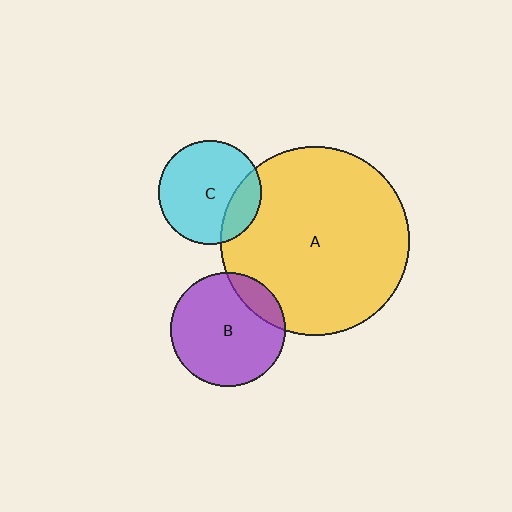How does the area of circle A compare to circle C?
Approximately 3.3 times.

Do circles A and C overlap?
Yes.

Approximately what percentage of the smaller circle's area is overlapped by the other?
Approximately 20%.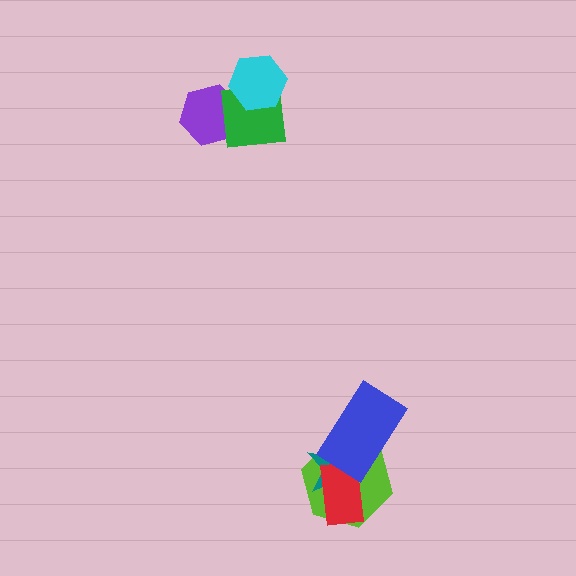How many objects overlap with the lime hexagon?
3 objects overlap with the lime hexagon.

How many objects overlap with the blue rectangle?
3 objects overlap with the blue rectangle.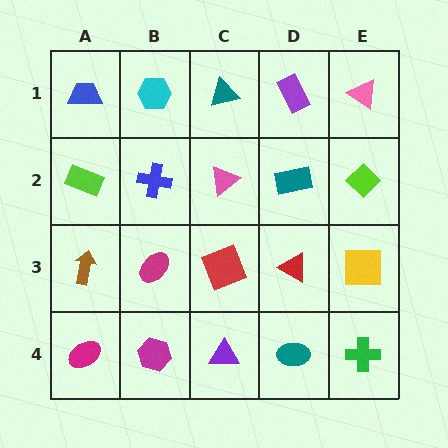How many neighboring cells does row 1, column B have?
3.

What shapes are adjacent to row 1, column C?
A pink triangle (row 2, column C), a cyan hexagon (row 1, column B), a purple rectangle (row 1, column D).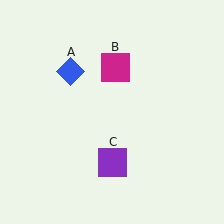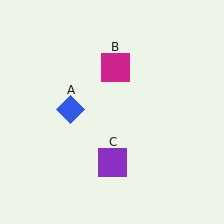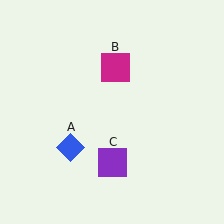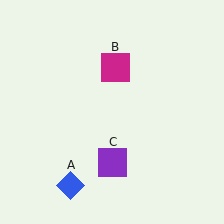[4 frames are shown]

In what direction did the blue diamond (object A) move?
The blue diamond (object A) moved down.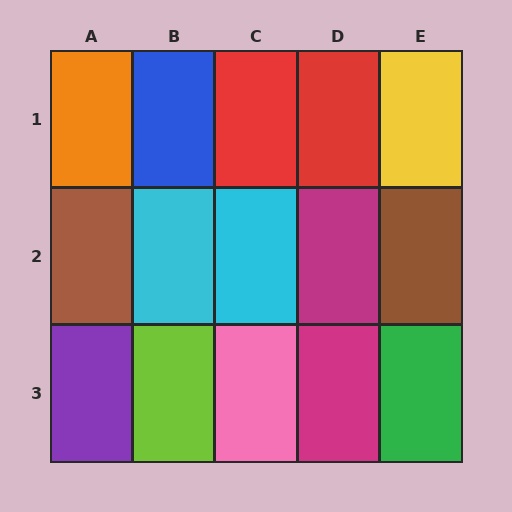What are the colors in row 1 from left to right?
Orange, blue, red, red, yellow.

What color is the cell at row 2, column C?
Cyan.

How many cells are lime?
1 cell is lime.